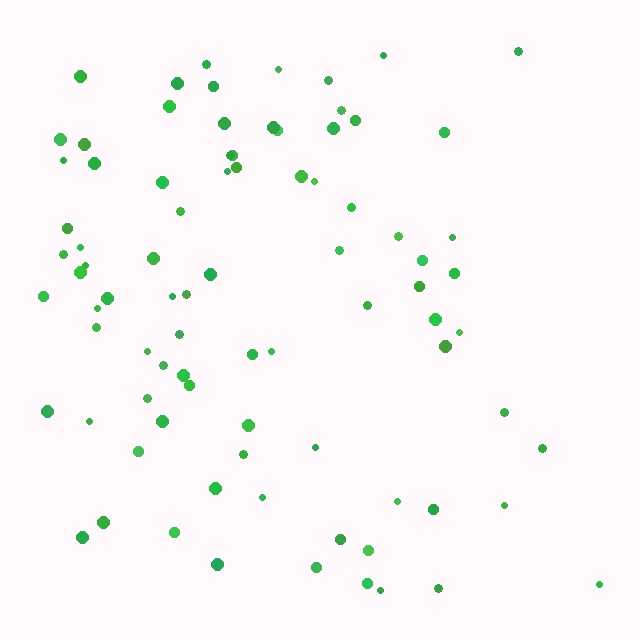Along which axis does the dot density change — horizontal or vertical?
Horizontal.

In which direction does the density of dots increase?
From right to left, with the left side densest.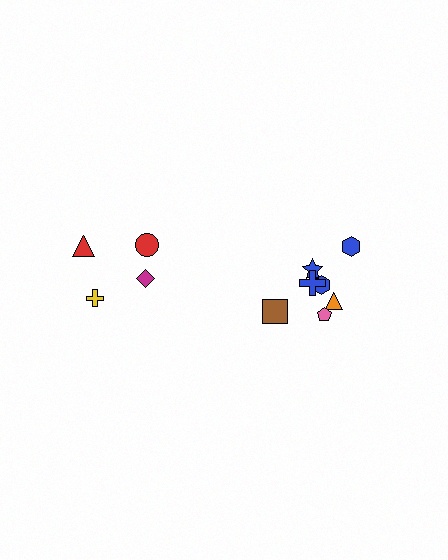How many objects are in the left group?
There are 4 objects.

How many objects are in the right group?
There are 7 objects.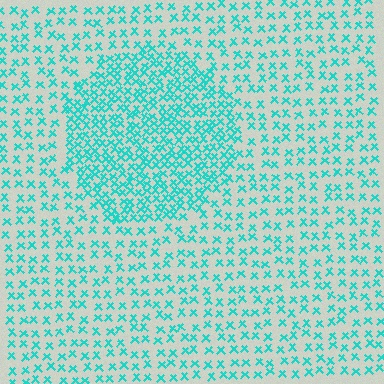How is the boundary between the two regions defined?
The boundary is defined by a change in element density (approximately 2.1x ratio). All elements are the same color, size, and shape.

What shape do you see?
I see a circle.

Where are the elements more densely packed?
The elements are more densely packed inside the circle boundary.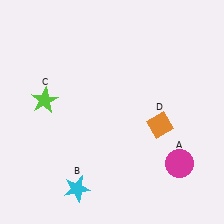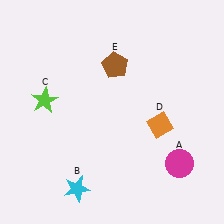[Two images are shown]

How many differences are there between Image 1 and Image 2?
There is 1 difference between the two images.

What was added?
A brown pentagon (E) was added in Image 2.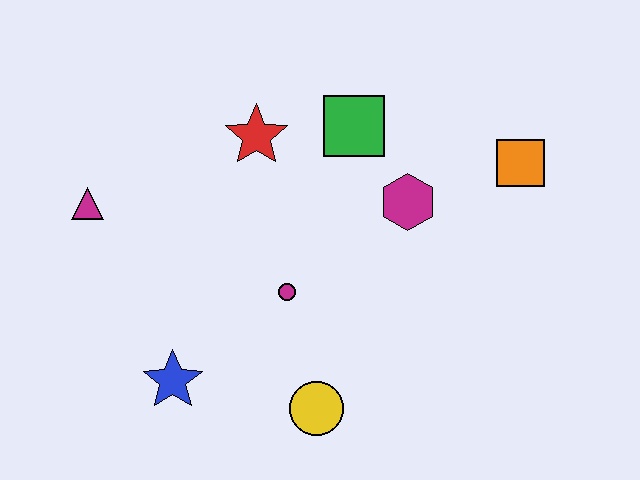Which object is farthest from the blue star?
The orange square is farthest from the blue star.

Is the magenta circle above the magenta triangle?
No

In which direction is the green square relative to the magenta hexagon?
The green square is above the magenta hexagon.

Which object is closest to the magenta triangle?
The red star is closest to the magenta triangle.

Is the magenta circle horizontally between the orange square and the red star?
Yes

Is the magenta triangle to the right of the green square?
No